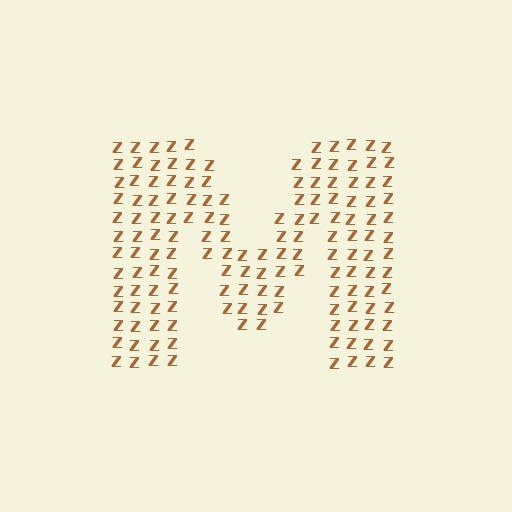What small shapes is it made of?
It is made of small letter Z's.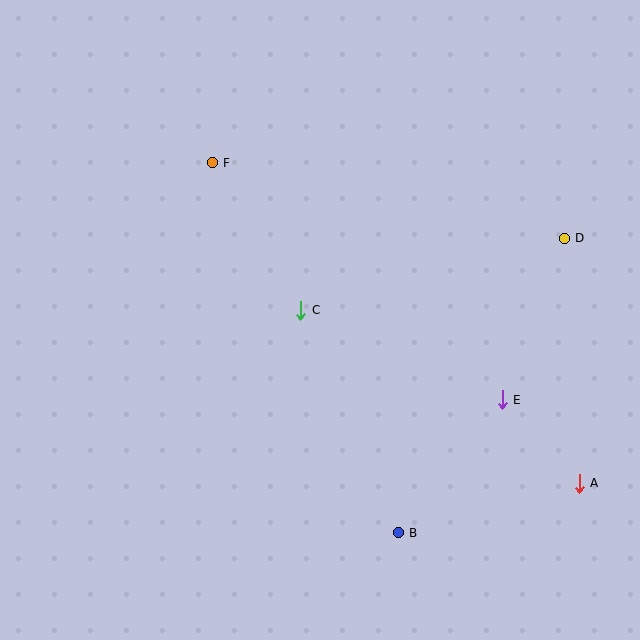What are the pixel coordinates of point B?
Point B is at (398, 533).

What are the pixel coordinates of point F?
Point F is at (212, 163).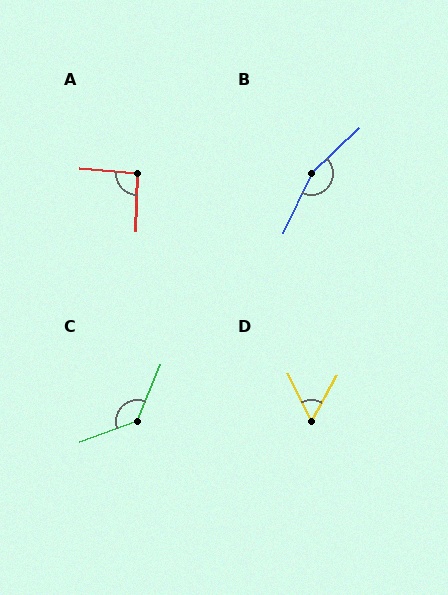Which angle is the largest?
B, at approximately 159 degrees.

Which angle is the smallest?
D, at approximately 55 degrees.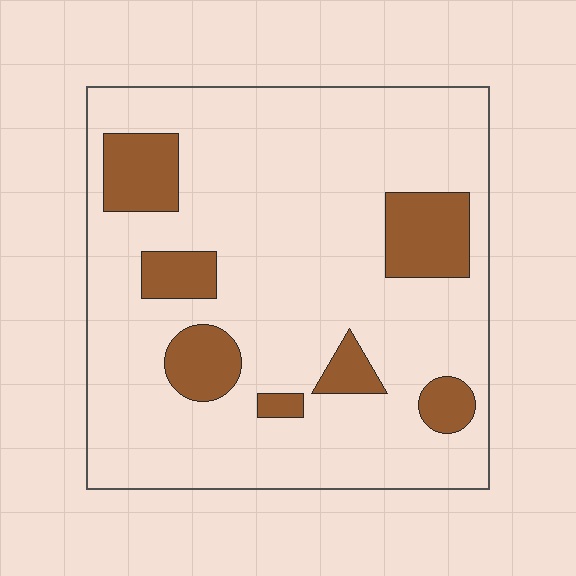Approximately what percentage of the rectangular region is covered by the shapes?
Approximately 15%.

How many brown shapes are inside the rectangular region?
7.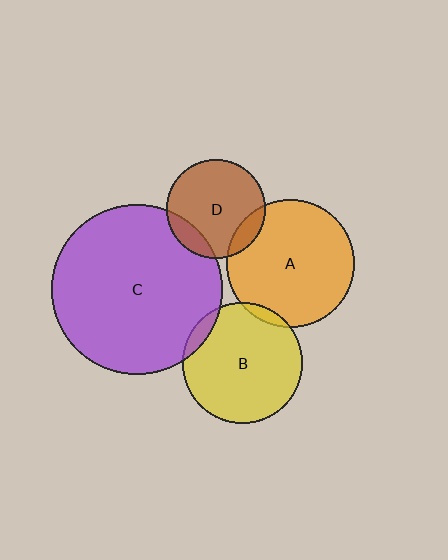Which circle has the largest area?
Circle C (purple).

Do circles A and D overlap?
Yes.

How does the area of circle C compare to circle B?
Approximately 2.0 times.